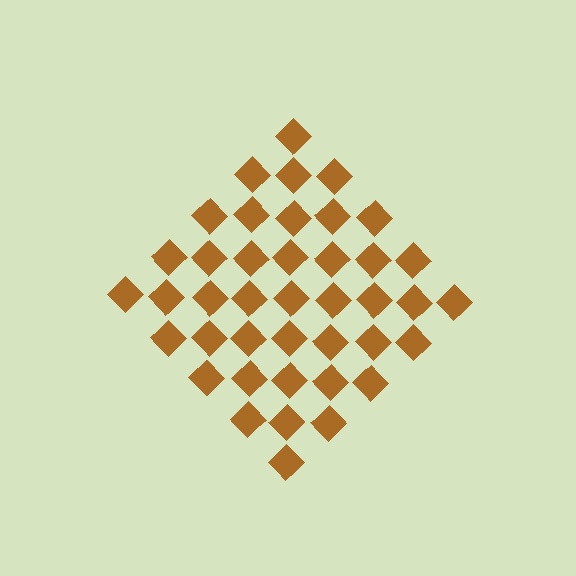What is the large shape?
The large shape is a diamond.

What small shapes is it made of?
It is made of small diamonds.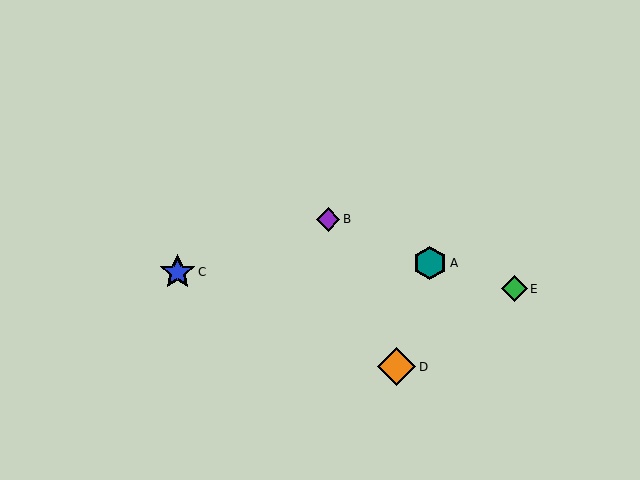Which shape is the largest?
The orange diamond (labeled D) is the largest.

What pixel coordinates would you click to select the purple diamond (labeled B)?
Click at (328, 220) to select the purple diamond B.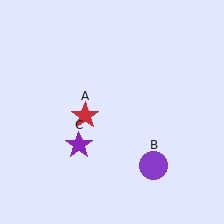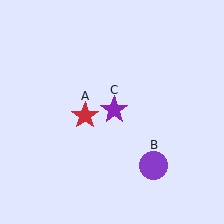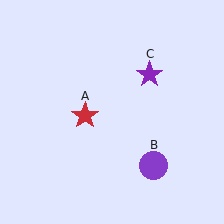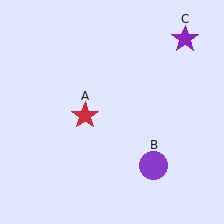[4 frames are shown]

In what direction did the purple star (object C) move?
The purple star (object C) moved up and to the right.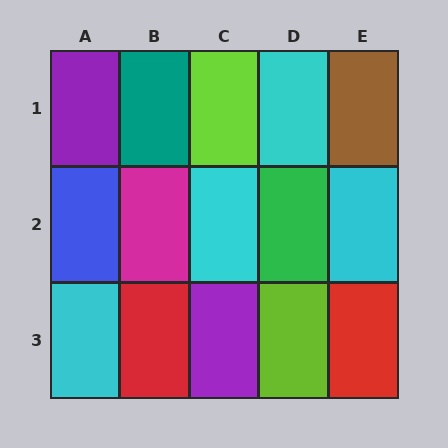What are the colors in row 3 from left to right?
Cyan, red, purple, lime, red.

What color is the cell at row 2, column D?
Green.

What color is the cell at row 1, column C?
Lime.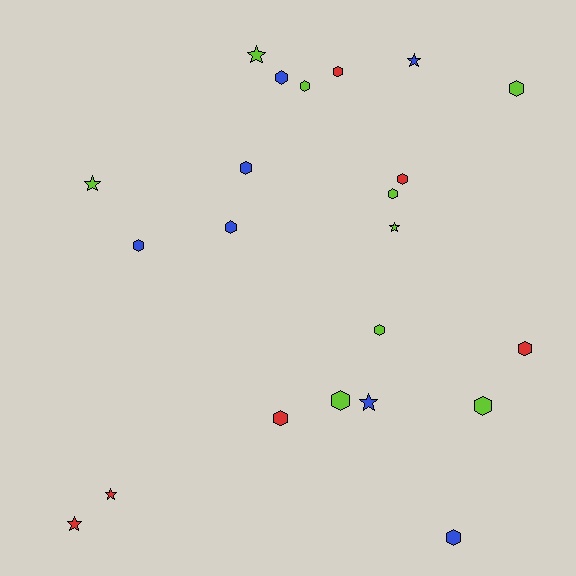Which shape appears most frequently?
Hexagon, with 15 objects.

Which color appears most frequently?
Lime, with 9 objects.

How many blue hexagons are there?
There are 5 blue hexagons.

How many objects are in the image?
There are 22 objects.